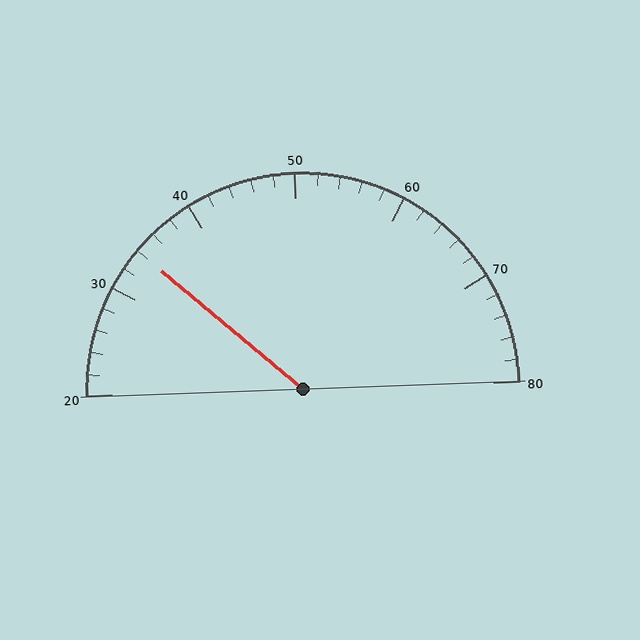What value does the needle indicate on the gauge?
The needle indicates approximately 34.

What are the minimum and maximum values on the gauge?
The gauge ranges from 20 to 80.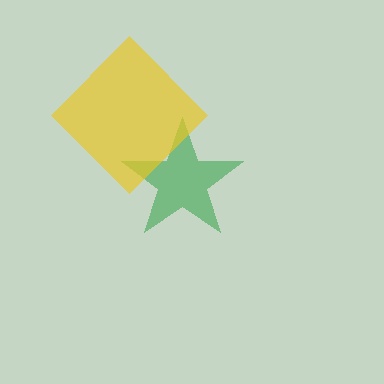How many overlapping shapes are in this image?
There are 2 overlapping shapes in the image.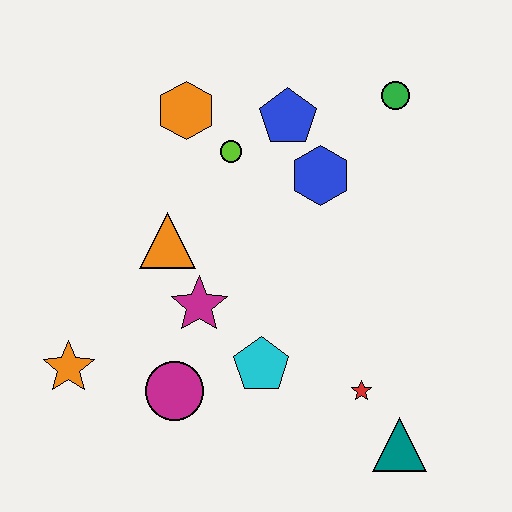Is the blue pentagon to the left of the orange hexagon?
No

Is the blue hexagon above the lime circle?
No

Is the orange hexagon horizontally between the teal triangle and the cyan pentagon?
No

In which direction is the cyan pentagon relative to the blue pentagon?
The cyan pentagon is below the blue pentagon.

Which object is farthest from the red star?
The orange hexagon is farthest from the red star.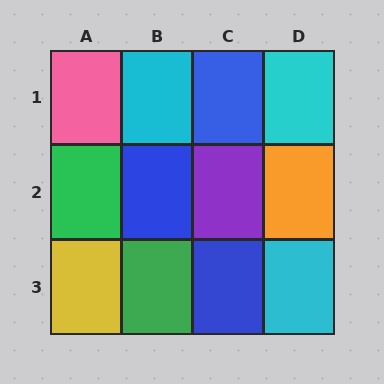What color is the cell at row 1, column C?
Blue.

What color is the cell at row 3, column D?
Cyan.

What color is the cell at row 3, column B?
Green.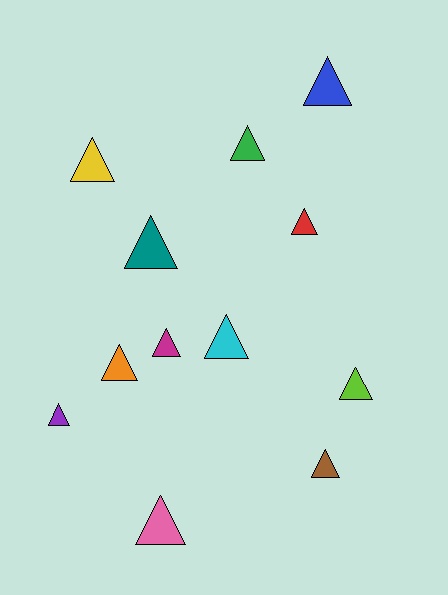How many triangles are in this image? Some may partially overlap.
There are 12 triangles.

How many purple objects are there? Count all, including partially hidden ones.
There is 1 purple object.